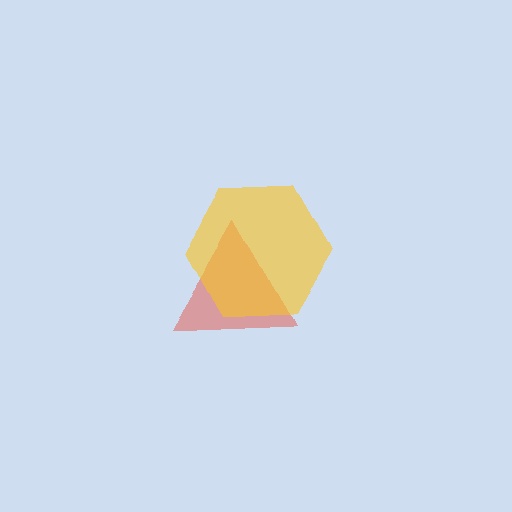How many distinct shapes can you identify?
There are 2 distinct shapes: a red triangle, a yellow hexagon.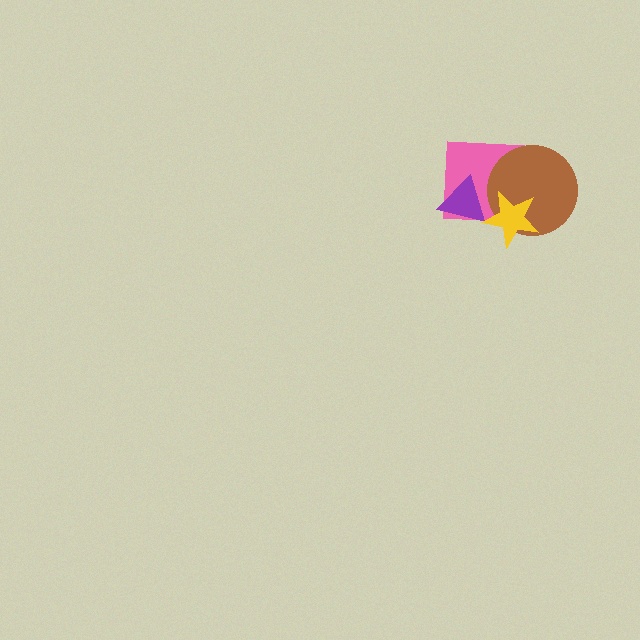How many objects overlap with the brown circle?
2 objects overlap with the brown circle.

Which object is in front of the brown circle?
The yellow star is in front of the brown circle.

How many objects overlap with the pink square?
3 objects overlap with the pink square.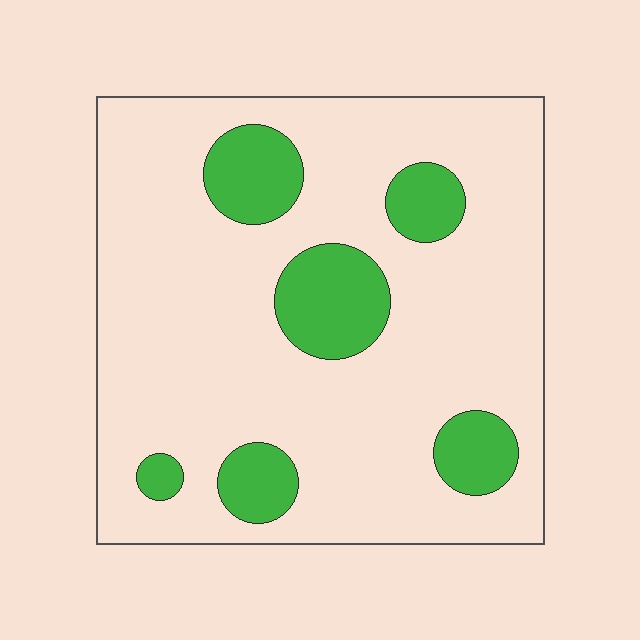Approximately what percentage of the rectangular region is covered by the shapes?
Approximately 20%.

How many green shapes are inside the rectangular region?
6.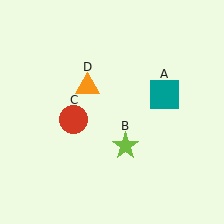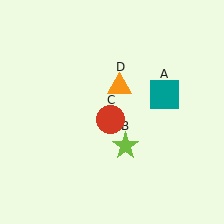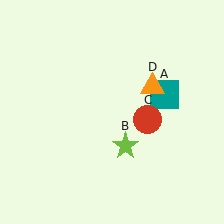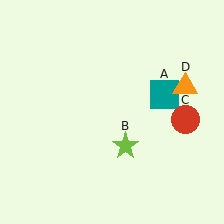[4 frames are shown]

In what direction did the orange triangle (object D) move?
The orange triangle (object D) moved right.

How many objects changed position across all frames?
2 objects changed position: red circle (object C), orange triangle (object D).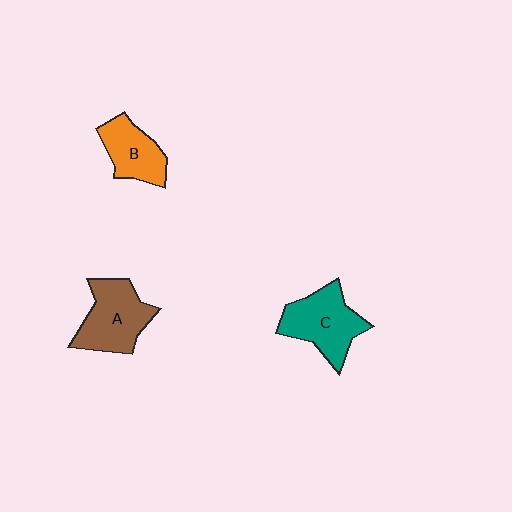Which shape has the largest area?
Shape C (teal).